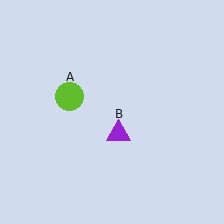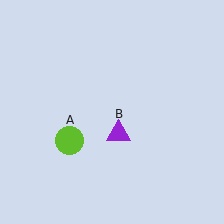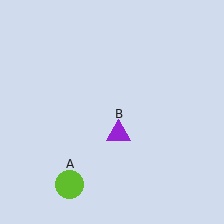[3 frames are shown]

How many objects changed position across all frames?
1 object changed position: lime circle (object A).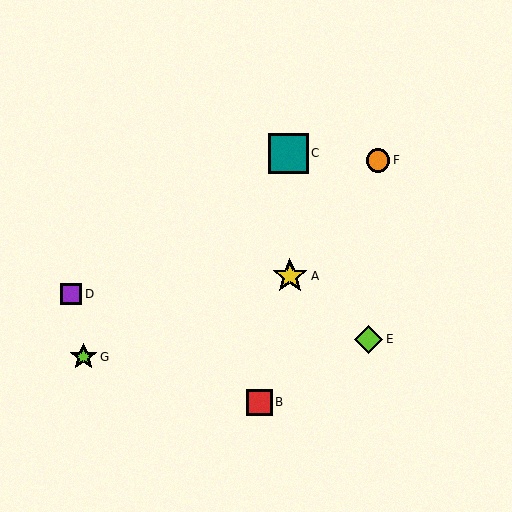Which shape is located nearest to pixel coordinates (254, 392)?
The red square (labeled B) at (260, 402) is nearest to that location.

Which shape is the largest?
The teal square (labeled C) is the largest.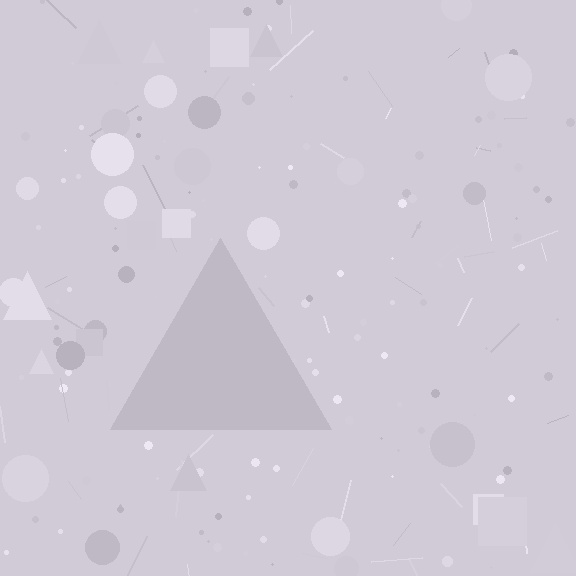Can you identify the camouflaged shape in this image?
The camouflaged shape is a triangle.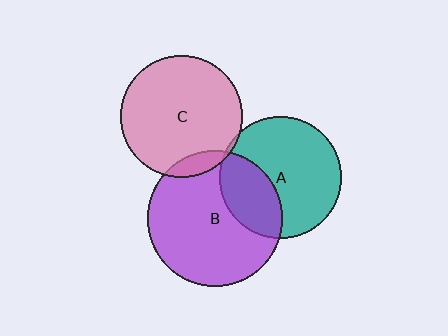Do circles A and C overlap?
Yes.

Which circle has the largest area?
Circle B (purple).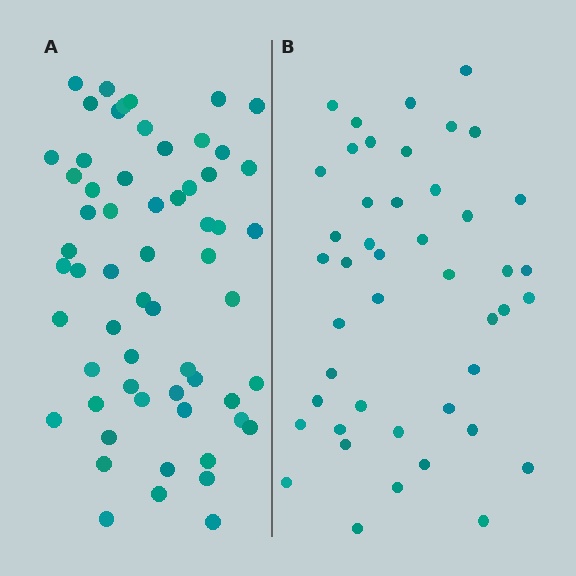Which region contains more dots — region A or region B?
Region A (the left region) has more dots.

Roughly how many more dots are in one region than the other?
Region A has approximately 15 more dots than region B.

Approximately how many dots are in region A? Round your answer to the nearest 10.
About 60 dots.